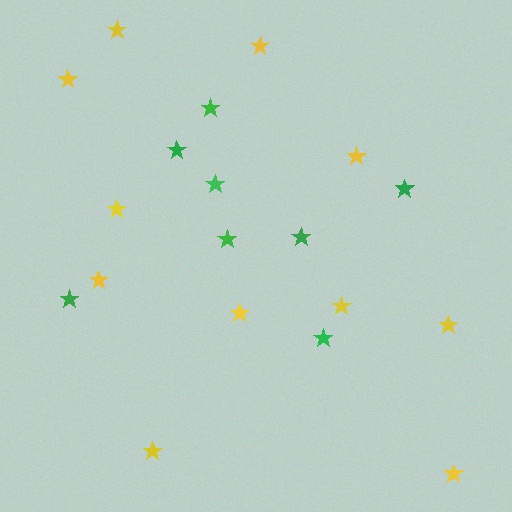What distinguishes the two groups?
There are 2 groups: one group of yellow stars (11) and one group of green stars (8).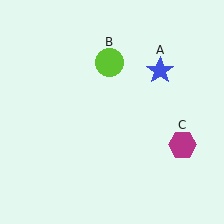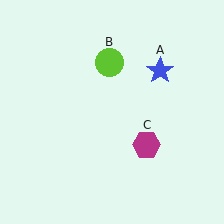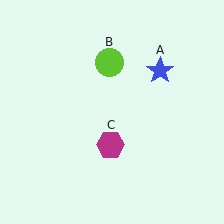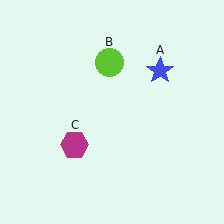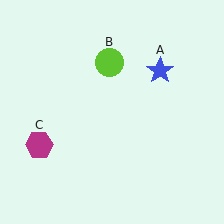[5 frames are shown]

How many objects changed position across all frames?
1 object changed position: magenta hexagon (object C).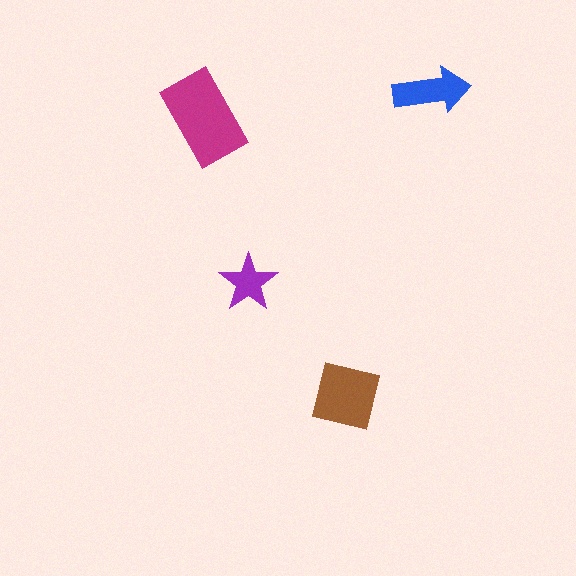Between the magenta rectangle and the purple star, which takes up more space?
The magenta rectangle.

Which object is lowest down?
The brown square is bottommost.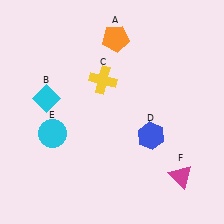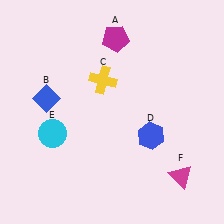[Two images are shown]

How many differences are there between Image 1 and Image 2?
There are 2 differences between the two images.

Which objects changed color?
A changed from orange to magenta. B changed from cyan to blue.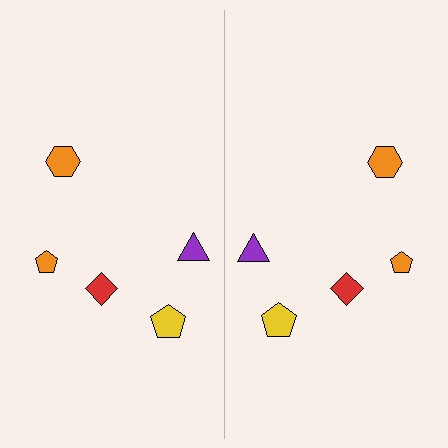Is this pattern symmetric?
Yes, this pattern has bilateral (reflection) symmetry.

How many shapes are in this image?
There are 10 shapes in this image.